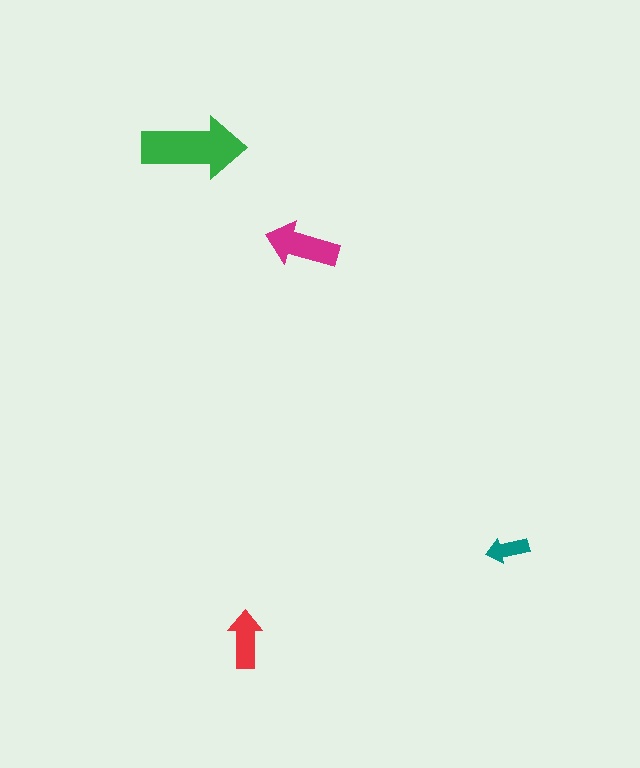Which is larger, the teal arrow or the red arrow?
The red one.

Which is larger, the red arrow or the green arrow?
The green one.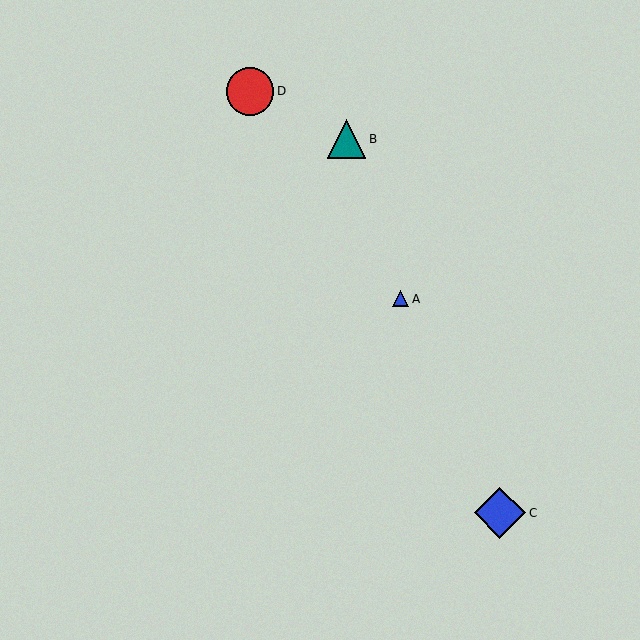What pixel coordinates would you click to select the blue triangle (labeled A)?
Click at (401, 299) to select the blue triangle A.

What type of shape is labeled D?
Shape D is a red circle.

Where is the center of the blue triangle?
The center of the blue triangle is at (401, 299).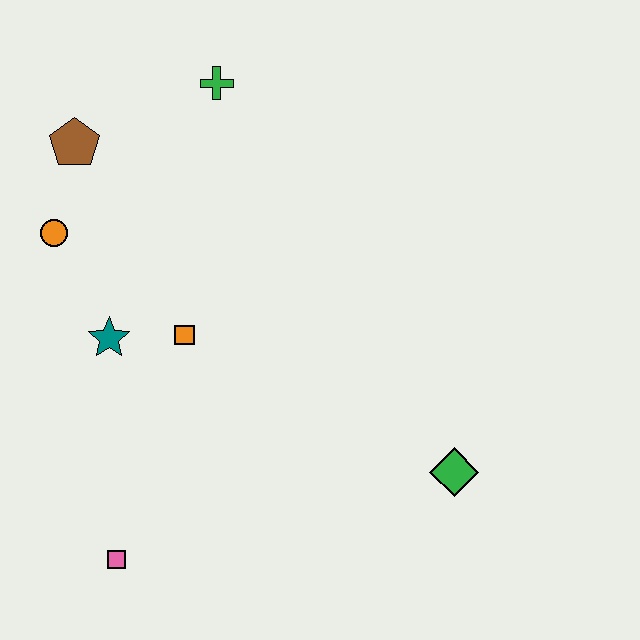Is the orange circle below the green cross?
Yes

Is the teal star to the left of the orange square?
Yes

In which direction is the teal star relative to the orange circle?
The teal star is below the orange circle.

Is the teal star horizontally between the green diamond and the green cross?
No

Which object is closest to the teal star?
The orange square is closest to the teal star.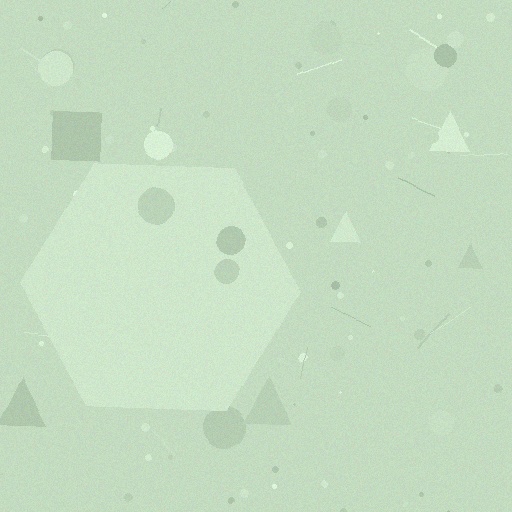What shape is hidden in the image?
A hexagon is hidden in the image.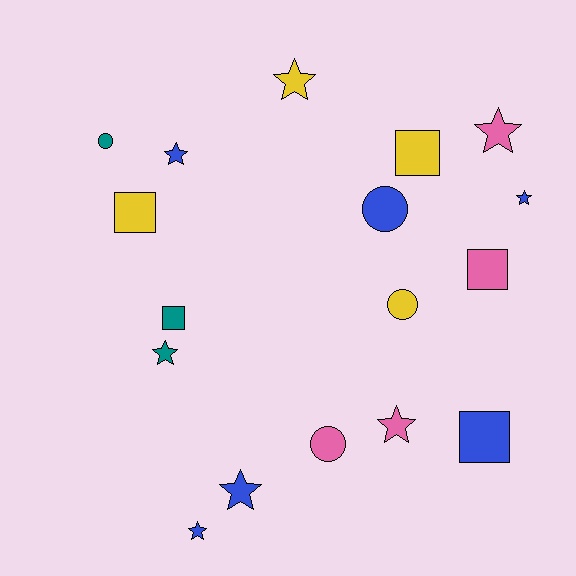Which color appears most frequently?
Blue, with 6 objects.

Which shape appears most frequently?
Star, with 8 objects.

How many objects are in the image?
There are 17 objects.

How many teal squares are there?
There is 1 teal square.